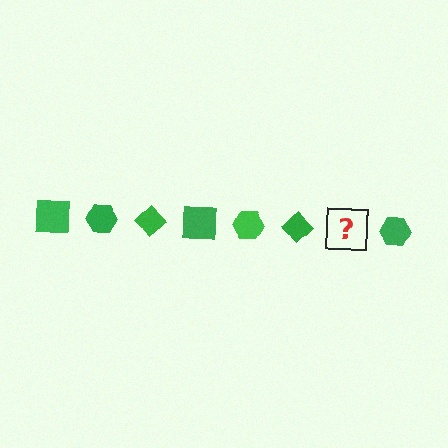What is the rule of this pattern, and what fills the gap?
The rule is that the pattern cycles through square, hexagon, diamond shapes in green. The gap should be filled with a green square.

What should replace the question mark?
The question mark should be replaced with a green square.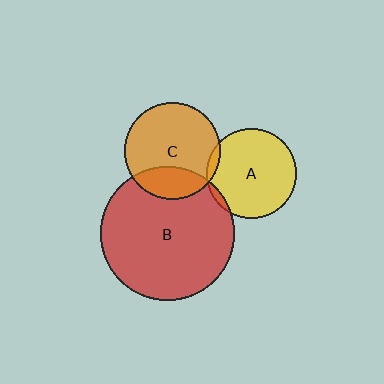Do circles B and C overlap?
Yes.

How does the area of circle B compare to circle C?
Approximately 1.9 times.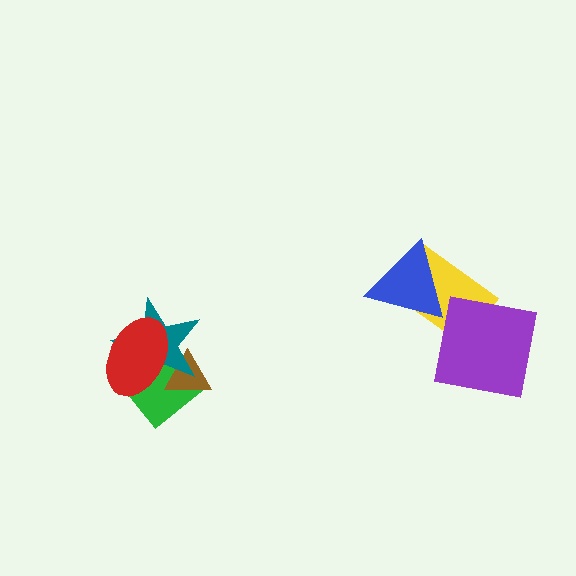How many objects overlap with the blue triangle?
1 object overlaps with the blue triangle.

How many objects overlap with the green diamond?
3 objects overlap with the green diamond.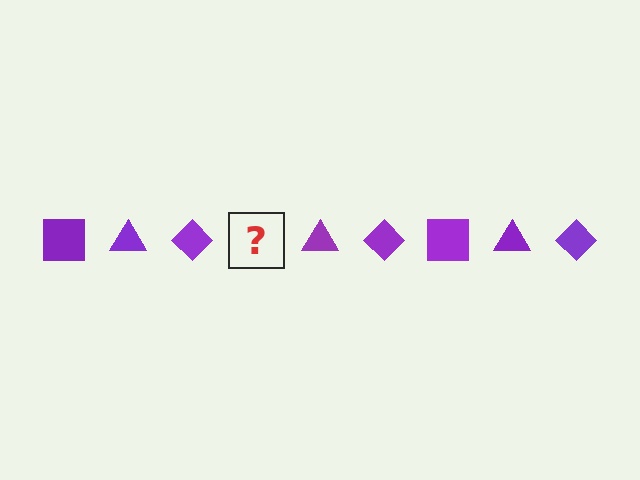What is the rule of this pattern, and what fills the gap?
The rule is that the pattern cycles through square, triangle, diamond shapes in purple. The gap should be filled with a purple square.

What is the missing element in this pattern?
The missing element is a purple square.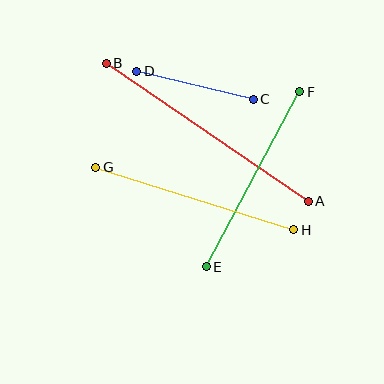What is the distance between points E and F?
The distance is approximately 198 pixels.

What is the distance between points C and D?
The distance is approximately 120 pixels.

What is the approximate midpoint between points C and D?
The midpoint is at approximately (195, 85) pixels.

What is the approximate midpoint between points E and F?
The midpoint is at approximately (253, 179) pixels.